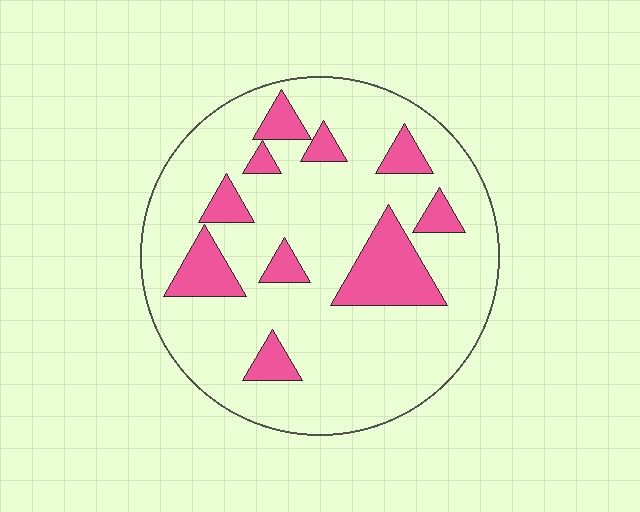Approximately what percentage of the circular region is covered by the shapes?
Approximately 20%.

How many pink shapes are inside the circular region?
10.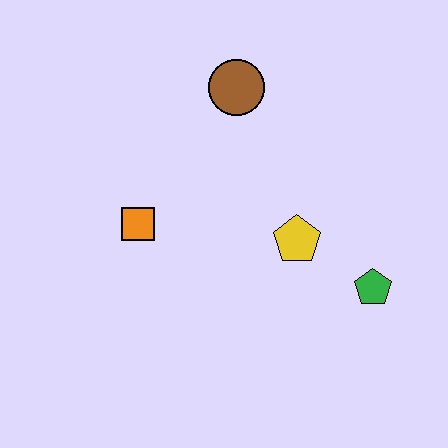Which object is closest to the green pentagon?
The yellow pentagon is closest to the green pentagon.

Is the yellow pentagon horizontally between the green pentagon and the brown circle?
Yes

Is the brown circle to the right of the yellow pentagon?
No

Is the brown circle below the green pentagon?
No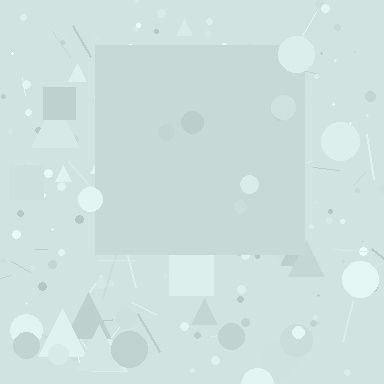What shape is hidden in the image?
A square is hidden in the image.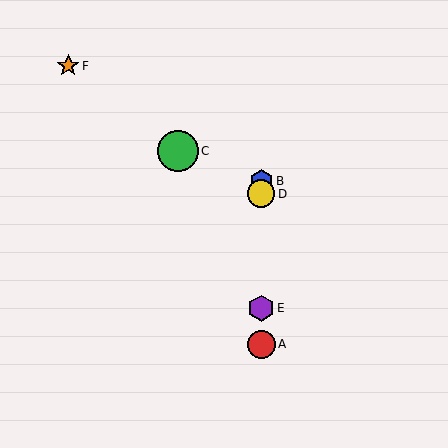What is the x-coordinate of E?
Object E is at x≈261.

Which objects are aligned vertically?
Objects A, B, D, E are aligned vertically.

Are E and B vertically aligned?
Yes, both are at x≈261.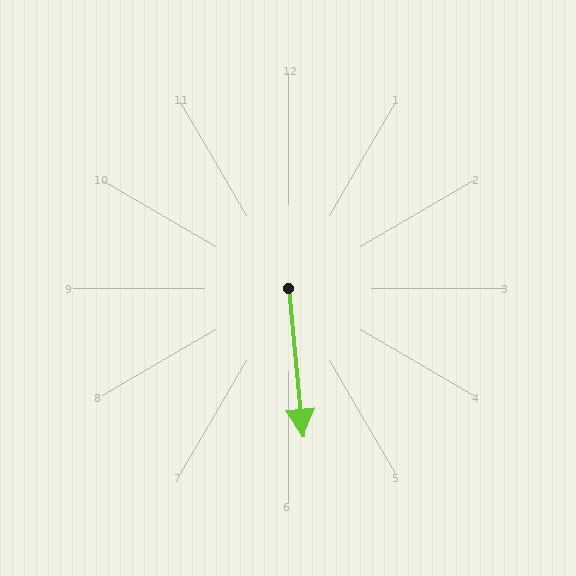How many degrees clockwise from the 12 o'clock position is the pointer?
Approximately 174 degrees.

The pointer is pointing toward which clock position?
Roughly 6 o'clock.